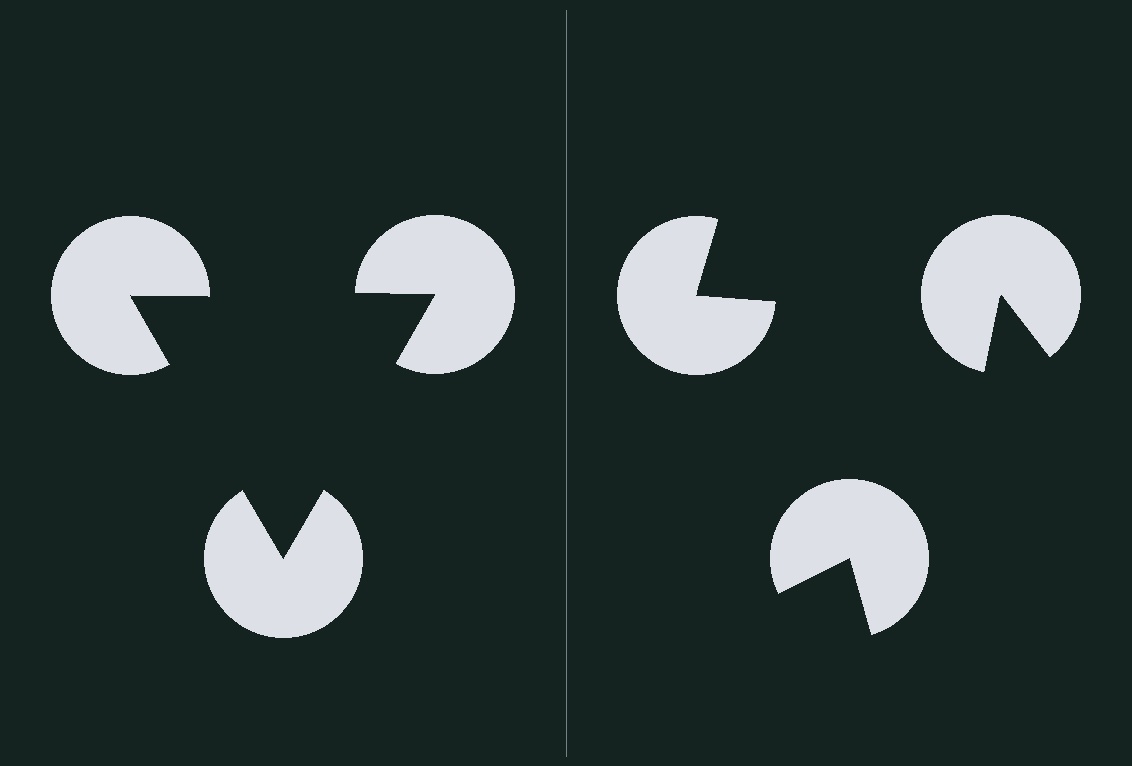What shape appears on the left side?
An illusory triangle.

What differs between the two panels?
The pac-man discs are positioned identically on both sides; only the wedge orientations differ. On the left they align to a triangle; on the right they are misaligned.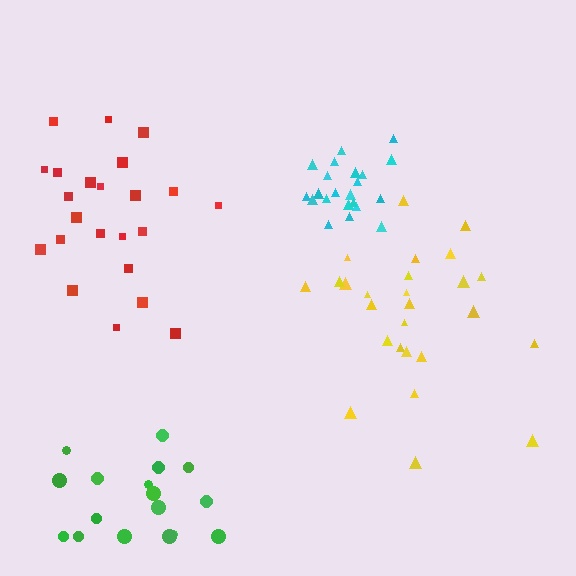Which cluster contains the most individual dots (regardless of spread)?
Yellow (26).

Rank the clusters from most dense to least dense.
cyan, red, yellow, green.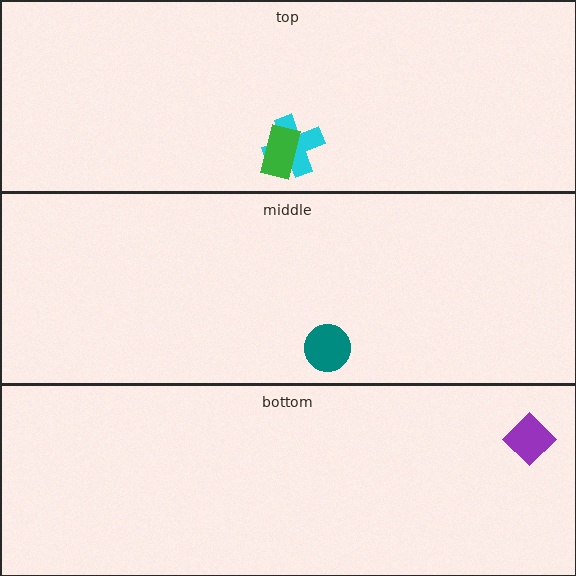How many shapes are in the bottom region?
1.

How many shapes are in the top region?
2.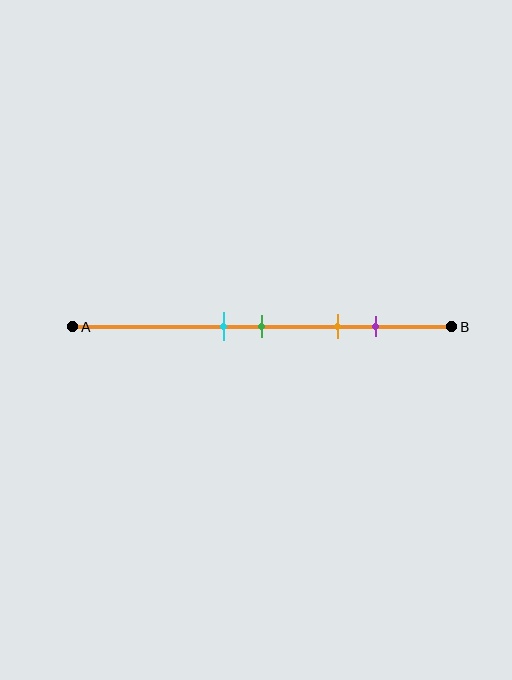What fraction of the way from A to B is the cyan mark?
The cyan mark is approximately 40% (0.4) of the way from A to B.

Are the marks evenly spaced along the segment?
No, the marks are not evenly spaced.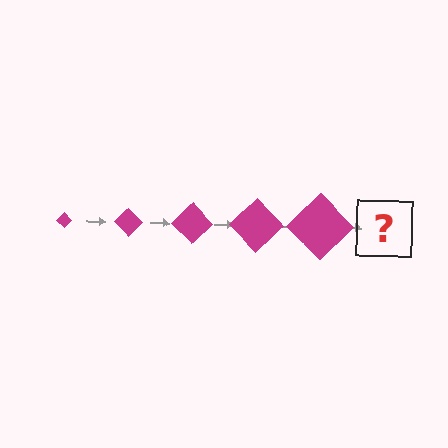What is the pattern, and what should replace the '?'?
The pattern is that the diamond gets progressively larger each step. The '?' should be a magenta diamond, larger than the previous one.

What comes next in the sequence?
The next element should be a magenta diamond, larger than the previous one.